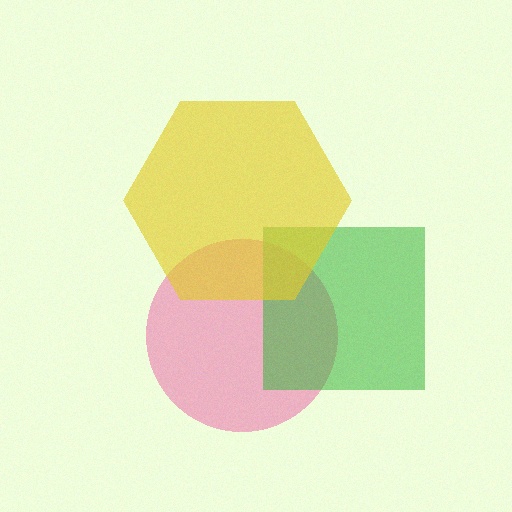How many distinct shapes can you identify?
There are 3 distinct shapes: a pink circle, a green square, a yellow hexagon.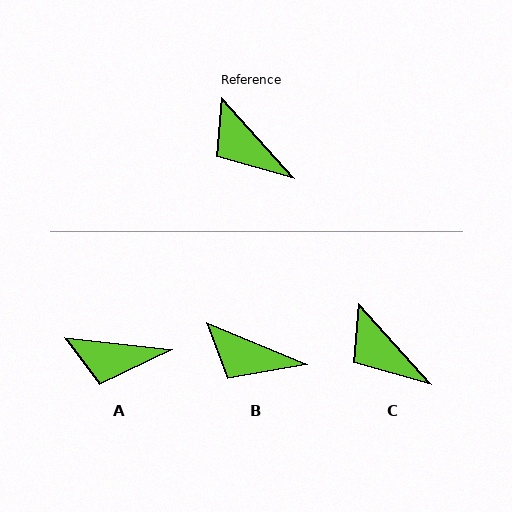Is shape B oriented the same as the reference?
No, it is off by about 26 degrees.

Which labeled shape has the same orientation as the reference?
C.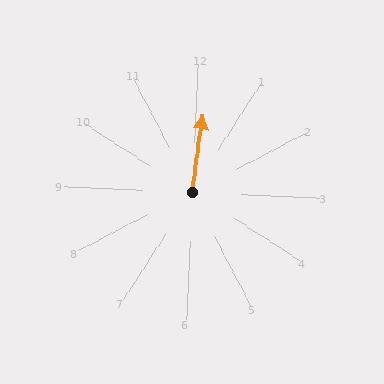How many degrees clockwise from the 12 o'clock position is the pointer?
Approximately 5 degrees.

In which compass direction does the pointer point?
North.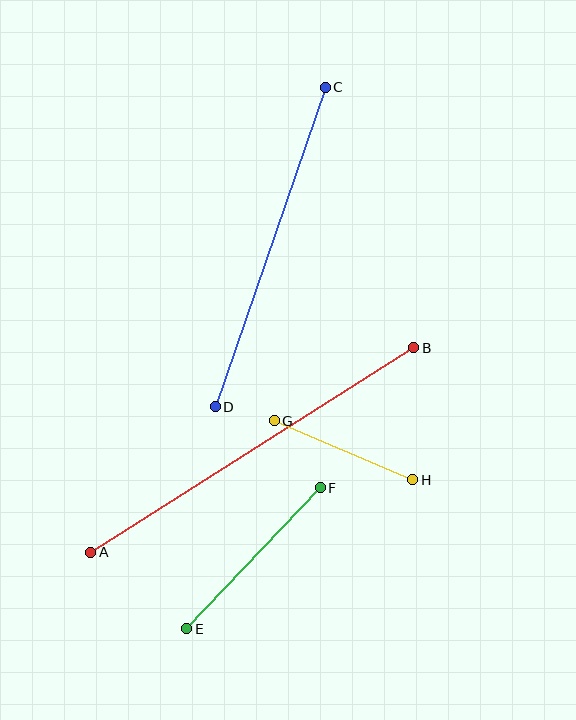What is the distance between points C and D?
The distance is approximately 338 pixels.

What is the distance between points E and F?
The distance is approximately 194 pixels.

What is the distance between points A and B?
The distance is approximately 382 pixels.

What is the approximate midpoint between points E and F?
The midpoint is at approximately (253, 558) pixels.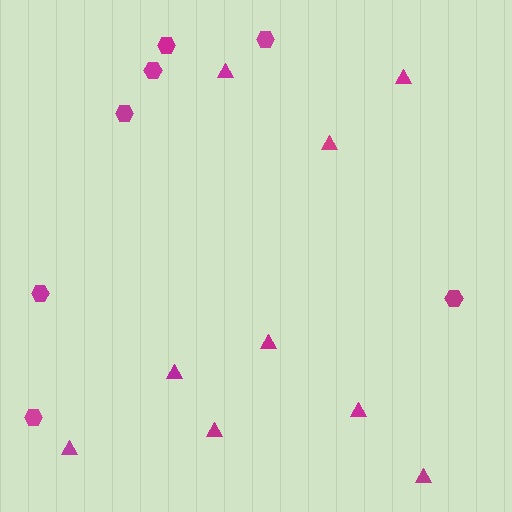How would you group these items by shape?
There are 2 groups: one group of triangles (9) and one group of hexagons (7).